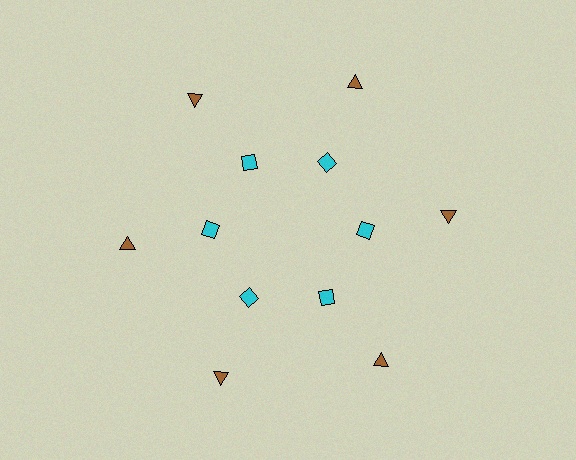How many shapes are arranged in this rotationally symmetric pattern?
There are 12 shapes, arranged in 6 groups of 2.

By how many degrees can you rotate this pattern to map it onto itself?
The pattern maps onto itself every 60 degrees of rotation.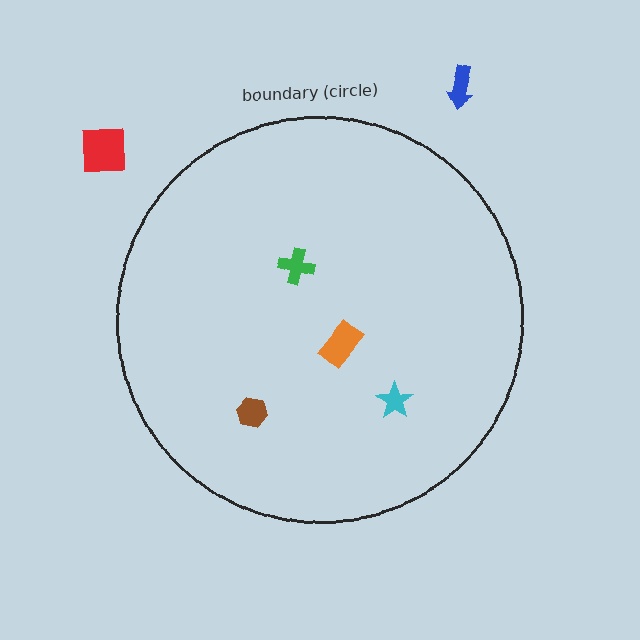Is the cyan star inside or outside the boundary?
Inside.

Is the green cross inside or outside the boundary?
Inside.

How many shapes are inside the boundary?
4 inside, 2 outside.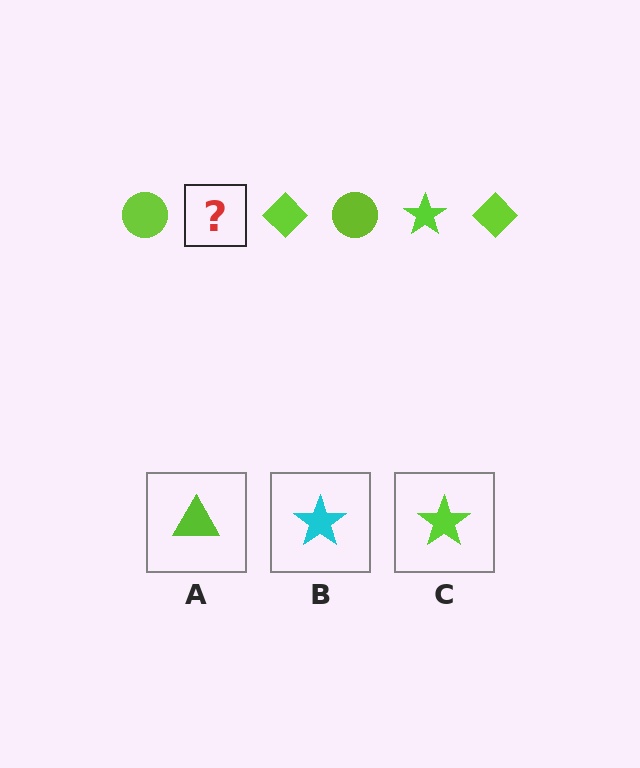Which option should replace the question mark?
Option C.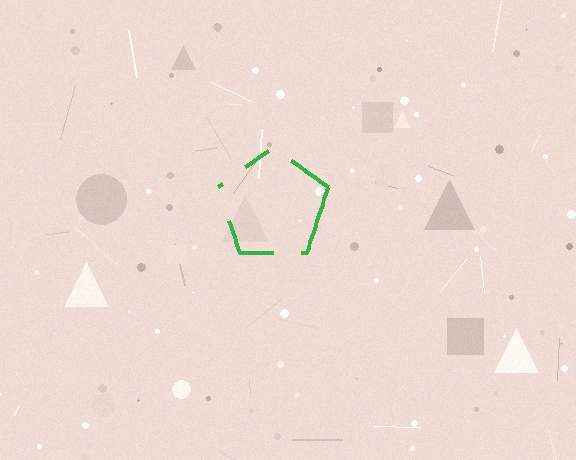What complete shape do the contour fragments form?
The contour fragments form a pentagon.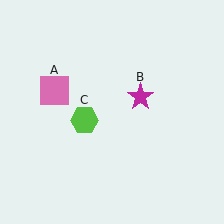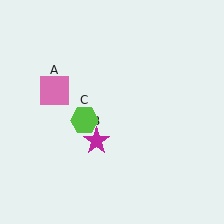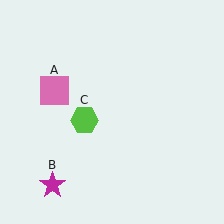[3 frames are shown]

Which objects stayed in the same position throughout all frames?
Pink square (object A) and lime hexagon (object C) remained stationary.